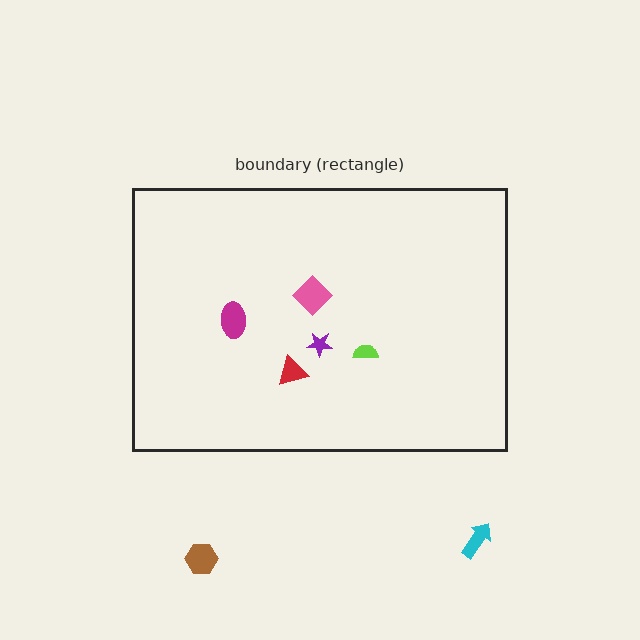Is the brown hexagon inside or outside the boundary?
Outside.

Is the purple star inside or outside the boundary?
Inside.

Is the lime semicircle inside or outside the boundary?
Inside.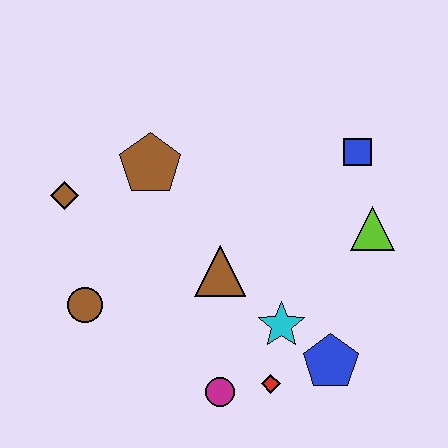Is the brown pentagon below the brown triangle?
No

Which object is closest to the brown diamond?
The brown pentagon is closest to the brown diamond.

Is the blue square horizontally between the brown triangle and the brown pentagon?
No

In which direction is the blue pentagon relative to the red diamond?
The blue pentagon is to the right of the red diamond.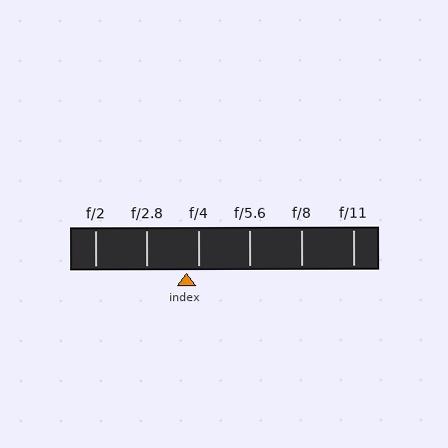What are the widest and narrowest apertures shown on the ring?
The widest aperture shown is f/2 and the narrowest is f/11.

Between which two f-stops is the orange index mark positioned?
The index mark is between f/2.8 and f/4.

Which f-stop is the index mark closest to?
The index mark is closest to f/4.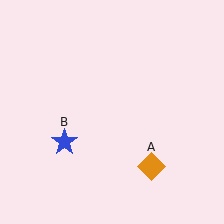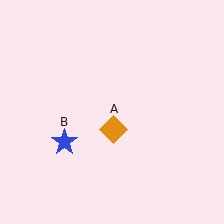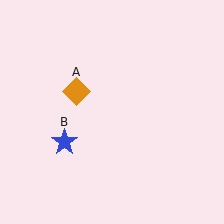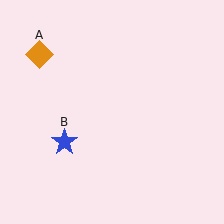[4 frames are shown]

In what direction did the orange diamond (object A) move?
The orange diamond (object A) moved up and to the left.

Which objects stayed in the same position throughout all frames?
Blue star (object B) remained stationary.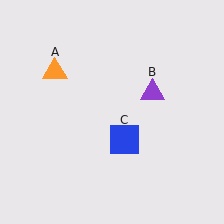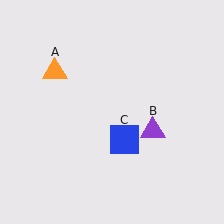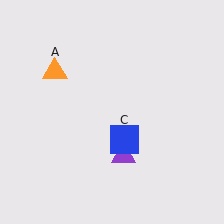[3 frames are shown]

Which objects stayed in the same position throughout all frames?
Orange triangle (object A) and blue square (object C) remained stationary.